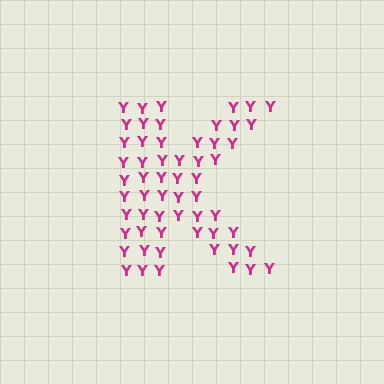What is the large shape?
The large shape is the letter K.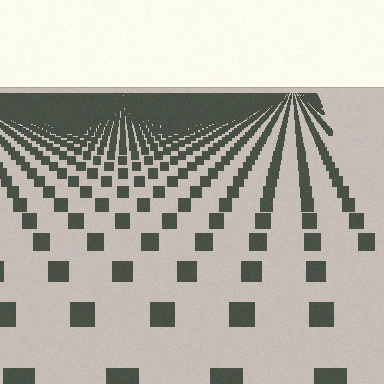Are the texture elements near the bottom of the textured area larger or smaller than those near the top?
Larger. Near the bottom, elements are closer to the viewer and appear at a bigger on-screen size.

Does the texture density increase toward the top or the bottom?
Density increases toward the top.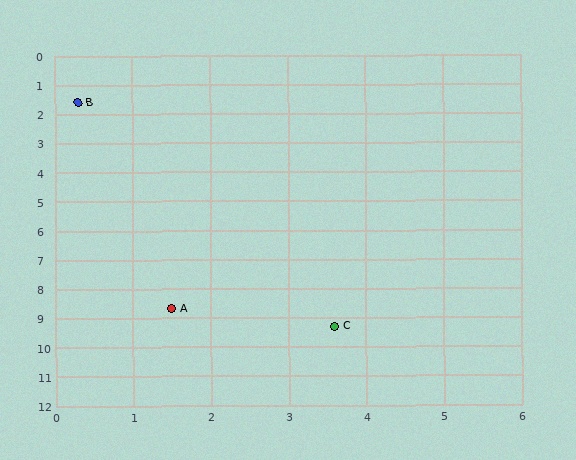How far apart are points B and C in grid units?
Points B and C are about 8.4 grid units apart.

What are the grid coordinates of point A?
Point A is at approximately (1.5, 8.7).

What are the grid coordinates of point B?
Point B is at approximately (0.3, 1.6).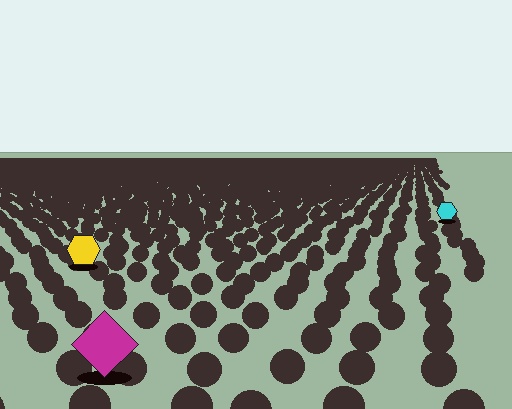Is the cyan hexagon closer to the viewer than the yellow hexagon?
No. The yellow hexagon is closer — you can tell from the texture gradient: the ground texture is coarser near it.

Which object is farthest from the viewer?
The cyan hexagon is farthest from the viewer. It appears smaller and the ground texture around it is denser.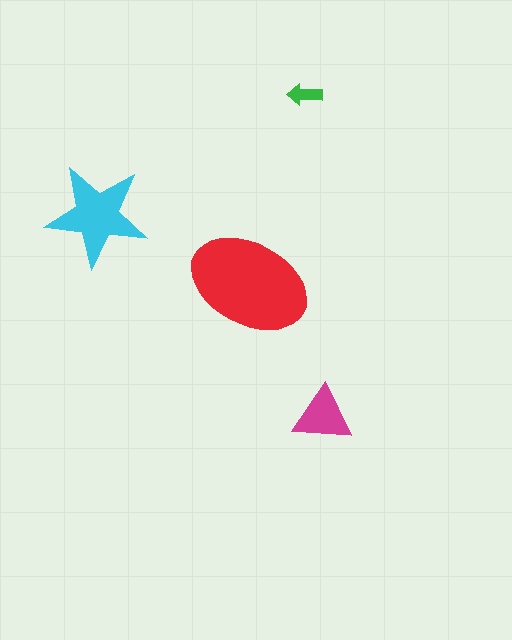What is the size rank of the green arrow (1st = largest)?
4th.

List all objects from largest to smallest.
The red ellipse, the cyan star, the magenta triangle, the green arrow.